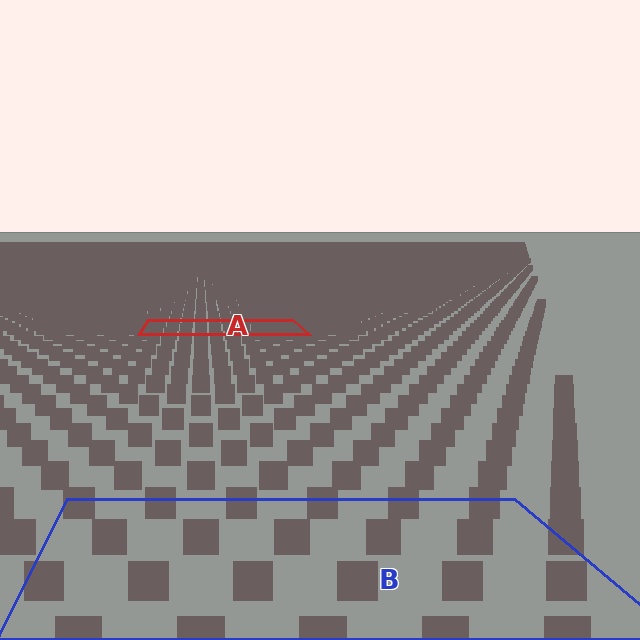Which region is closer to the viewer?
Region B is closer. The texture elements there are larger and more spread out.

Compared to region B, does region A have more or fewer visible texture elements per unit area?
Region A has more texture elements per unit area — they are packed more densely because it is farther away.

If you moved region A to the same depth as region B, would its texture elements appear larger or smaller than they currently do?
They would appear larger. At a closer depth, the same texture elements are projected at a bigger on-screen size.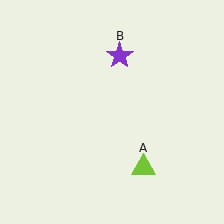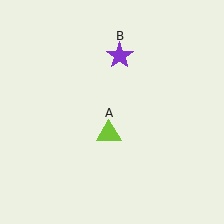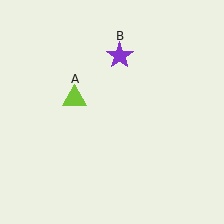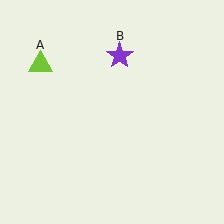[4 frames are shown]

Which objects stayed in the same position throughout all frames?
Purple star (object B) remained stationary.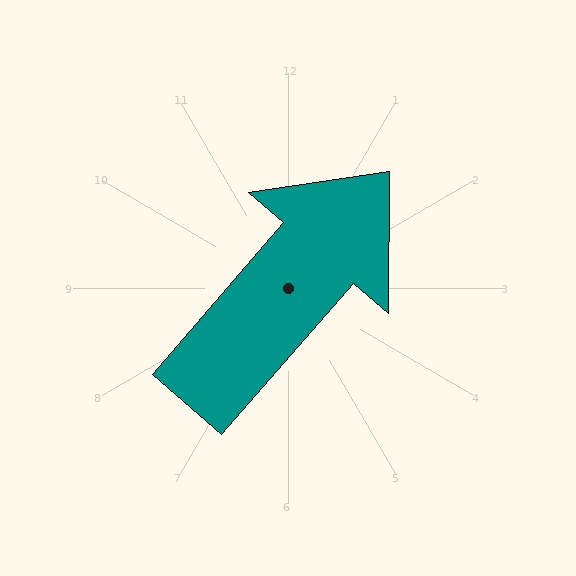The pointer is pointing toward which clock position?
Roughly 1 o'clock.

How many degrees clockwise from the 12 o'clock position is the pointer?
Approximately 41 degrees.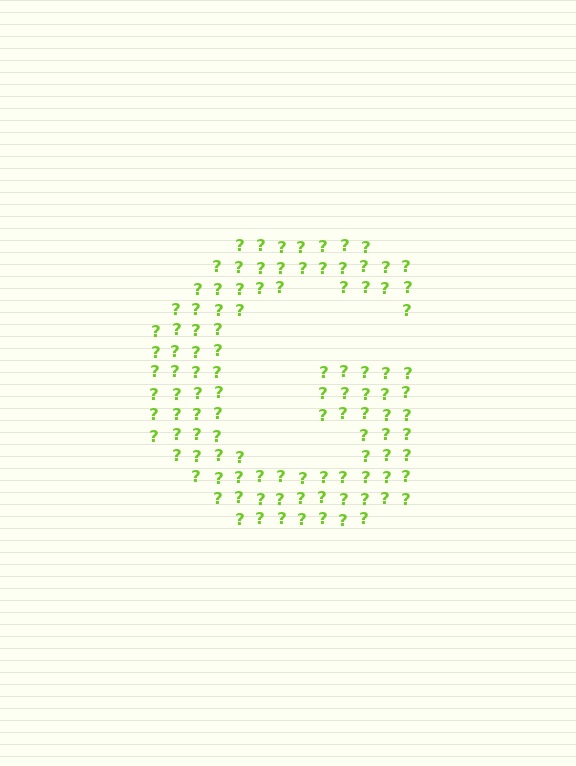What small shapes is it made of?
It is made of small question marks.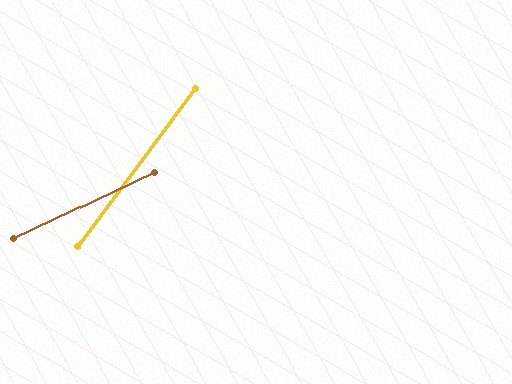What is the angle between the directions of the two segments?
Approximately 28 degrees.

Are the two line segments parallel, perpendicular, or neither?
Neither parallel nor perpendicular — they differ by about 28°.